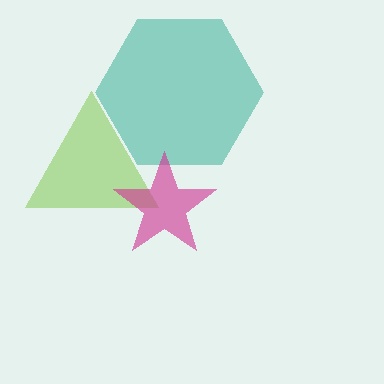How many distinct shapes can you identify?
There are 3 distinct shapes: a teal hexagon, a lime triangle, a magenta star.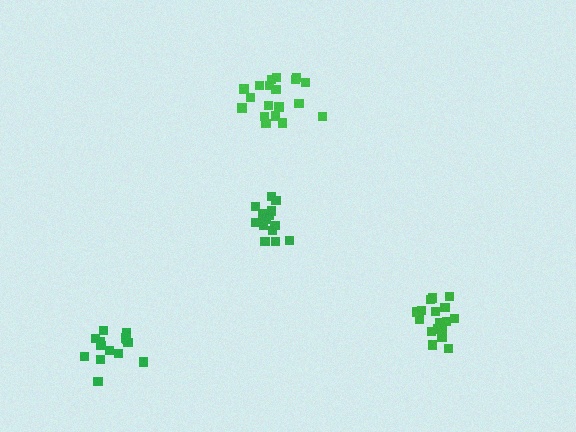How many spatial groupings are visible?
There are 4 spatial groupings.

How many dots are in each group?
Group 1: 19 dots, Group 2: 16 dots, Group 3: 19 dots, Group 4: 14 dots (68 total).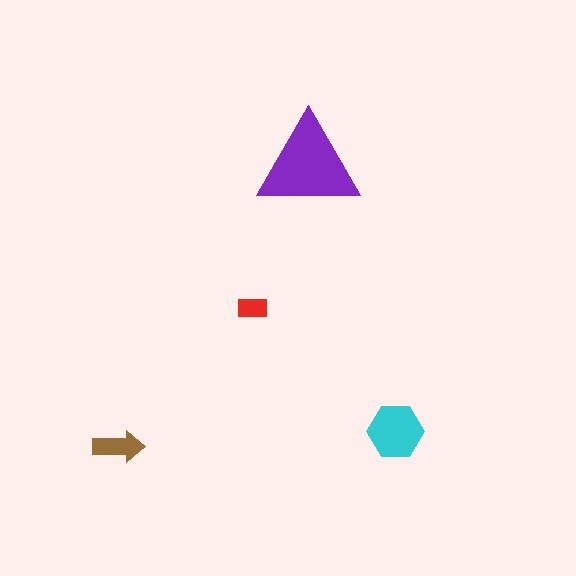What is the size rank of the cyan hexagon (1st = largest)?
2nd.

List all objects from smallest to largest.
The red rectangle, the brown arrow, the cyan hexagon, the purple triangle.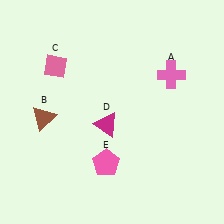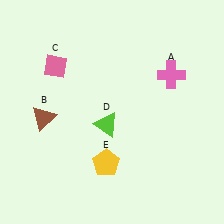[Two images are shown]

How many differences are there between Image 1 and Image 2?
There are 2 differences between the two images.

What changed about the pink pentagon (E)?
In Image 1, E is pink. In Image 2, it changed to yellow.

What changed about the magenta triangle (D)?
In Image 1, D is magenta. In Image 2, it changed to lime.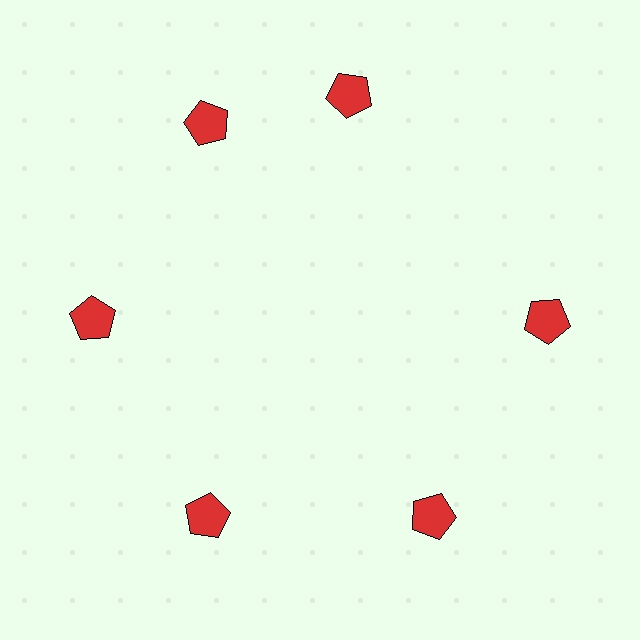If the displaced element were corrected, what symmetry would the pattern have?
It would have 6-fold rotational symmetry — the pattern would map onto itself every 60 degrees.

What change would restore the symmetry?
The symmetry would be restored by rotating it back into even spacing with its neighbors so that all 6 pentagons sit at equal angles and equal distance from the center.